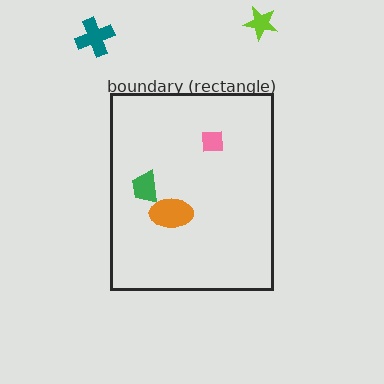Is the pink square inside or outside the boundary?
Inside.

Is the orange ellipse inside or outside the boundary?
Inside.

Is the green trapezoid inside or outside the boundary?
Inside.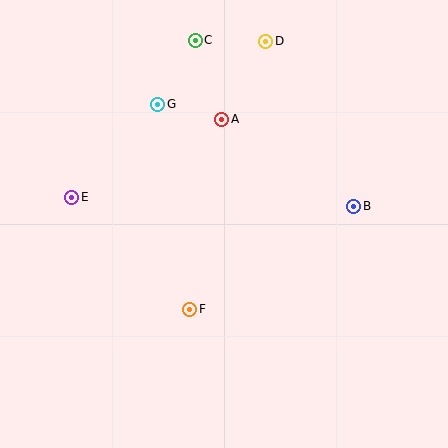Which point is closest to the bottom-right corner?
Point B is closest to the bottom-right corner.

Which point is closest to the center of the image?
Point F at (189, 309) is closest to the center.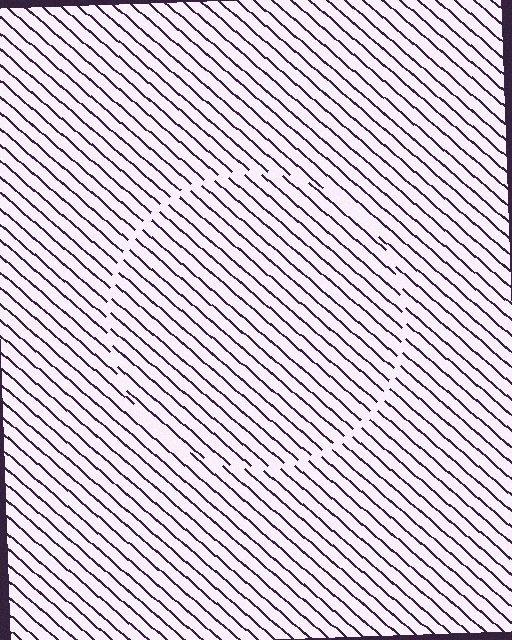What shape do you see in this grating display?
An illusory circle. The interior of the shape contains the same grating, shifted by half a period — the contour is defined by the phase discontinuity where line-ends from the inner and outer gratings abut.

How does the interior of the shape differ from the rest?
The interior of the shape contains the same grating, shifted by half a period — the contour is defined by the phase discontinuity where line-ends from the inner and outer gratings abut.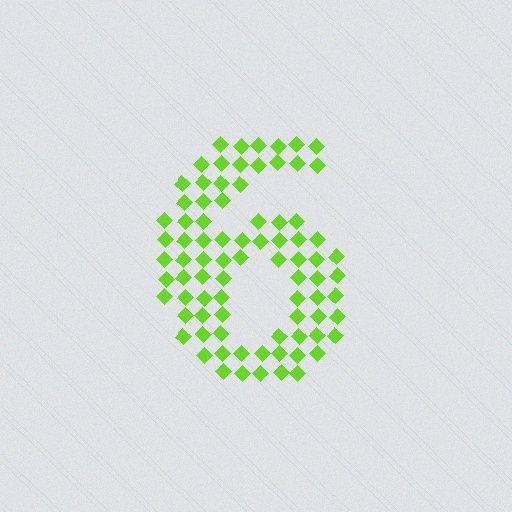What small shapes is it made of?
It is made of small diamonds.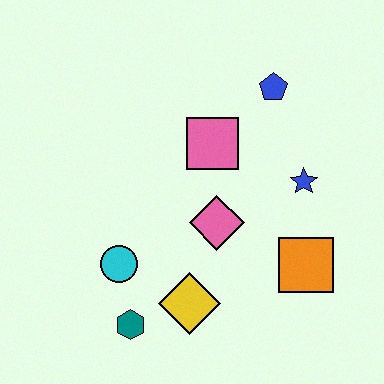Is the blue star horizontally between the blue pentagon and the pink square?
No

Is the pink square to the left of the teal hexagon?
No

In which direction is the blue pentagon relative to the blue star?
The blue pentagon is above the blue star.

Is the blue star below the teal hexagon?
No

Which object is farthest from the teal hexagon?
The blue pentagon is farthest from the teal hexagon.